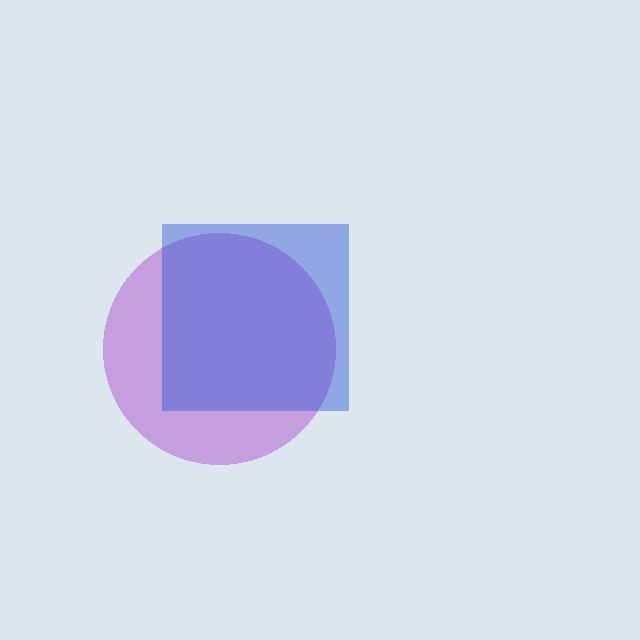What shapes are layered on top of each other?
The layered shapes are: a purple circle, a blue square.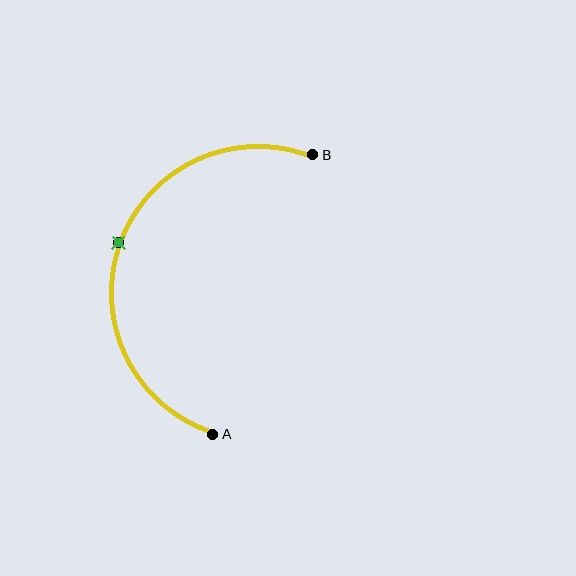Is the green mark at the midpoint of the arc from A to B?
Yes. The green mark lies on the arc at equal arc-length from both A and B — it is the arc midpoint.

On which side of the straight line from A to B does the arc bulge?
The arc bulges to the left of the straight line connecting A and B.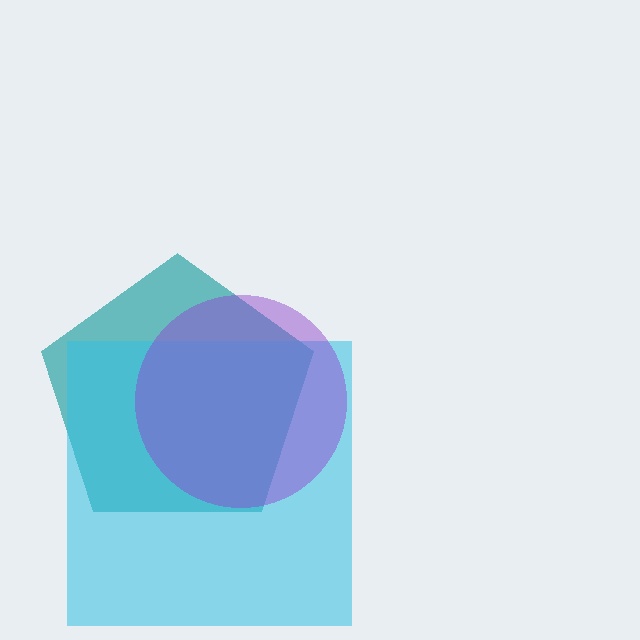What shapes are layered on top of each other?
The layered shapes are: a teal pentagon, a cyan square, a purple circle.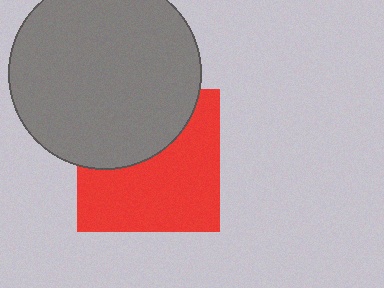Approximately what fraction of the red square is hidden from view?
Roughly 40% of the red square is hidden behind the gray circle.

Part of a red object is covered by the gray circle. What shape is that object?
It is a square.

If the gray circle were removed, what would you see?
You would see the complete red square.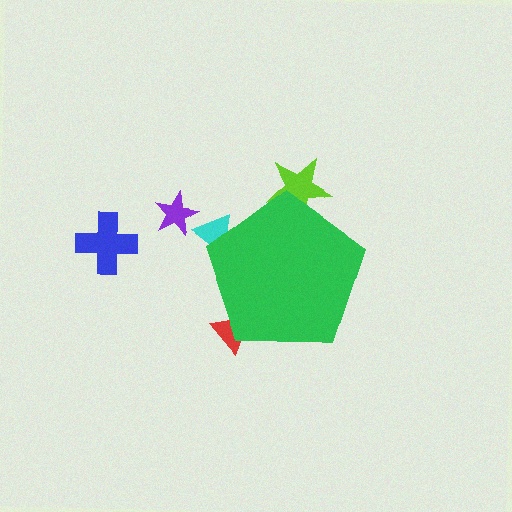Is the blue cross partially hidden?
No, the blue cross is fully visible.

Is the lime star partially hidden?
Yes, the lime star is partially hidden behind the green pentagon.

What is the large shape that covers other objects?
A green pentagon.